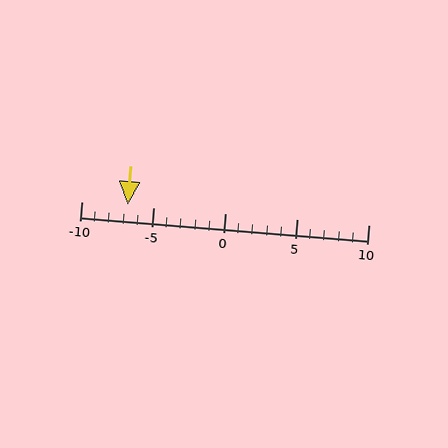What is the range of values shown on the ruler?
The ruler shows values from -10 to 10.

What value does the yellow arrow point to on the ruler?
The yellow arrow points to approximately -7.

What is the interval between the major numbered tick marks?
The major tick marks are spaced 5 units apart.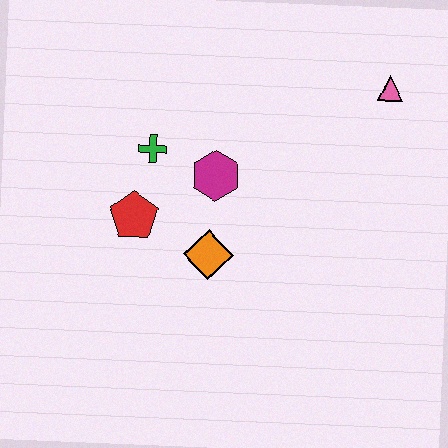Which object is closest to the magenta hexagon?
The green cross is closest to the magenta hexagon.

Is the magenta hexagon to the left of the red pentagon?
No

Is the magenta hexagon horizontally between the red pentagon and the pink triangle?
Yes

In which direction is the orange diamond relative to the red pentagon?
The orange diamond is to the right of the red pentagon.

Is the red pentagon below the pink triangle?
Yes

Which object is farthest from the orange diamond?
The pink triangle is farthest from the orange diamond.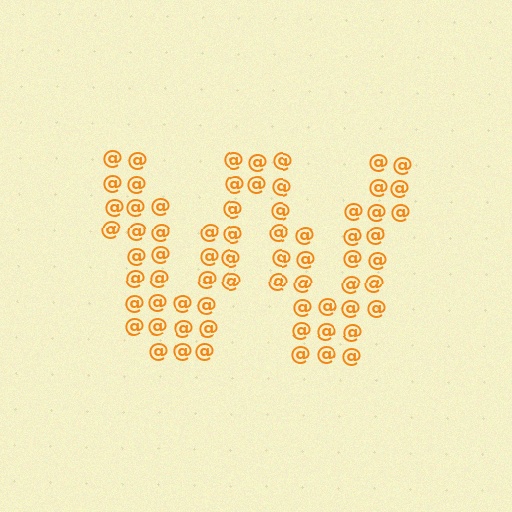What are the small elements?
The small elements are at signs.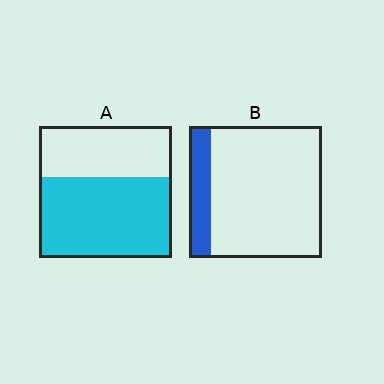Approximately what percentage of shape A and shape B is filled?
A is approximately 60% and B is approximately 15%.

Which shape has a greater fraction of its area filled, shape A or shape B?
Shape A.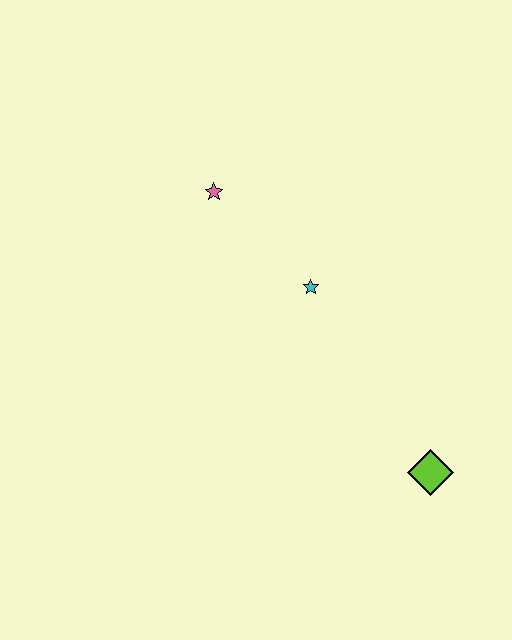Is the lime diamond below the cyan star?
Yes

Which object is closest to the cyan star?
The pink star is closest to the cyan star.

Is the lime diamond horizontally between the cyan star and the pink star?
No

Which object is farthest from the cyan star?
The lime diamond is farthest from the cyan star.